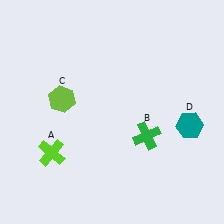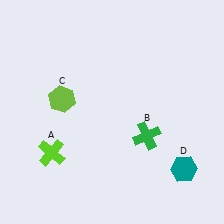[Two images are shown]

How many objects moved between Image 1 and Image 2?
1 object moved between the two images.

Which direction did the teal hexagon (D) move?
The teal hexagon (D) moved down.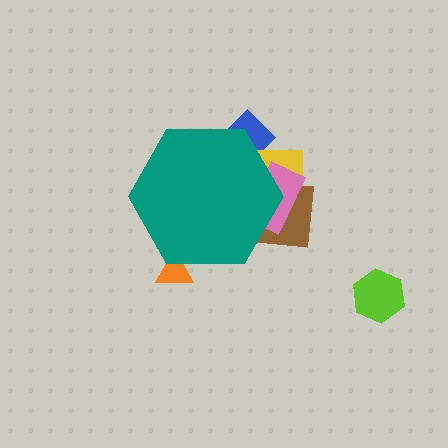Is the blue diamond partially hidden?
Yes, the blue diamond is partially hidden behind the teal hexagon.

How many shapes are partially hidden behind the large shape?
5 shapes are partially hidden.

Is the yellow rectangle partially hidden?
Yes, the yellow rectangle is partially hidden behind the teal hexagon.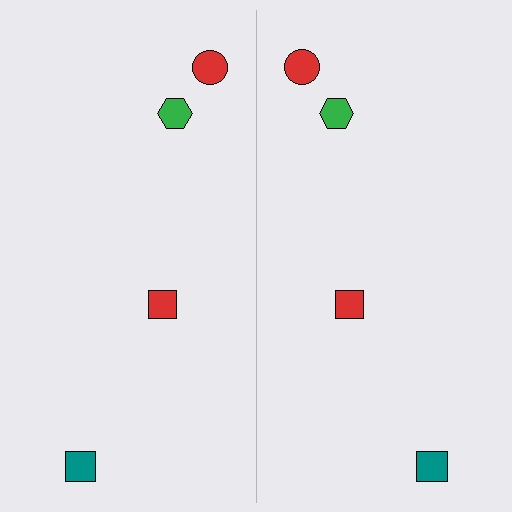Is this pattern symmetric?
Yes, this pattern has bilateral (reflection) symmetry.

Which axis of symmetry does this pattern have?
The pattern has a vertical axis of symmetry running through the center of the image.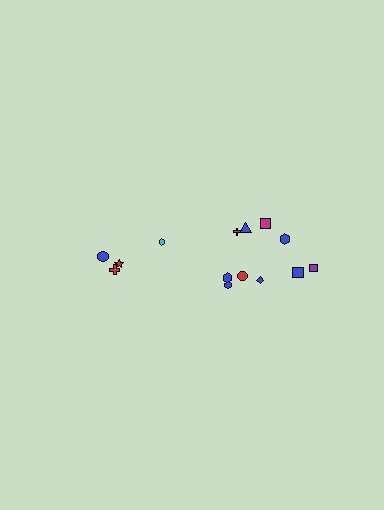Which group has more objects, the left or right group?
The right group.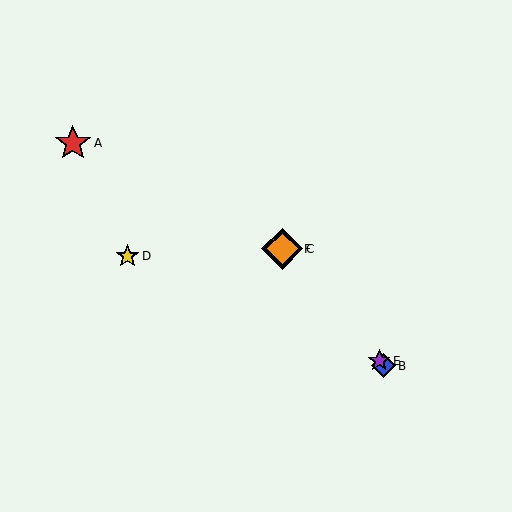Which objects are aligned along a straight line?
Objects B, C, E, F are aligned along a straight line.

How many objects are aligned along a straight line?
4 objects (B, C, E, F) are aligned along a straight line.